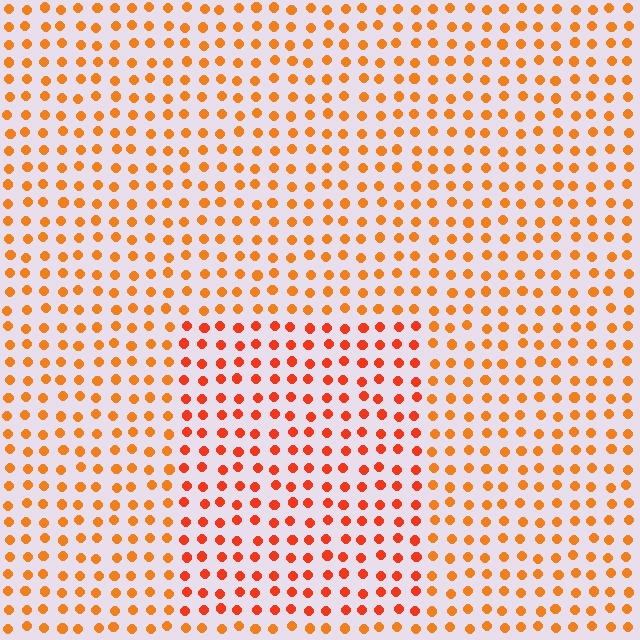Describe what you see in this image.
The image is filled with small orange elements in a uniform arrangement. A rectangle-shaped region is visible where the elements are tinted to a slightly different hue, forming a subtle color boundary.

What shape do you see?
I see a rectangle.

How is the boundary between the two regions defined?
The boundary is defined purely by a slight shift in hue (about 21 degrees). Spacing, size, and orientation are identical on both sides.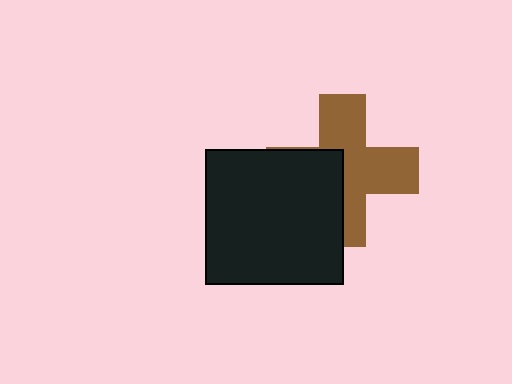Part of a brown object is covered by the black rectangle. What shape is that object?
It is a cross.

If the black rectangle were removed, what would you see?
You would see the complete brown cross.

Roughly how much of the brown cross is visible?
About half of it is visible (roughly 61%).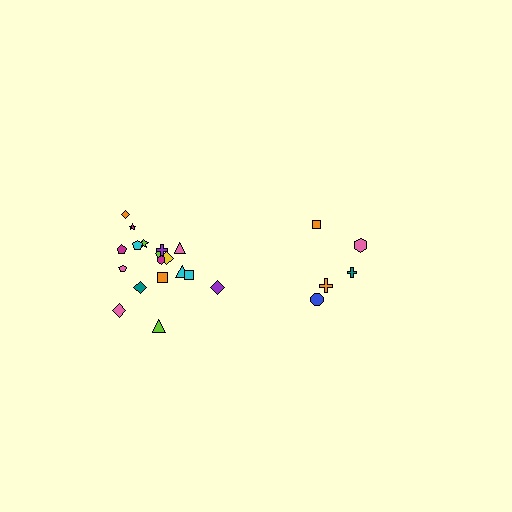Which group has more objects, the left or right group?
The left group.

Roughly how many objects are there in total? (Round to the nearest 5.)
Roughly 25 objects in total.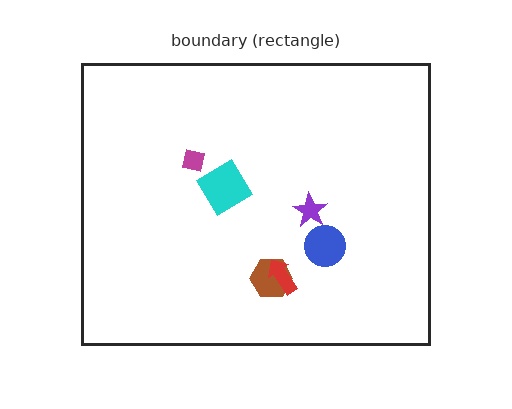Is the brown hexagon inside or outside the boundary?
Inside.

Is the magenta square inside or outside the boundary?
Inside.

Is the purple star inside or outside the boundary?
Inside.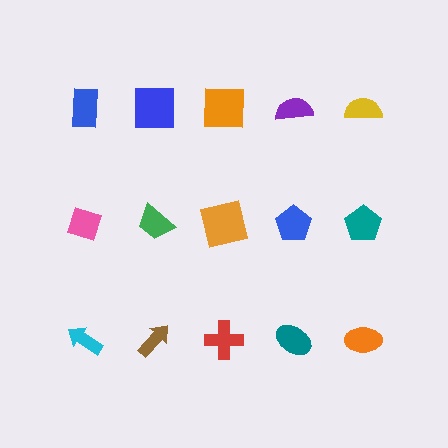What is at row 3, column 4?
A teal ellipse.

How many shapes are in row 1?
5 shapes.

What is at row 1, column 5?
A yellow semicircle.